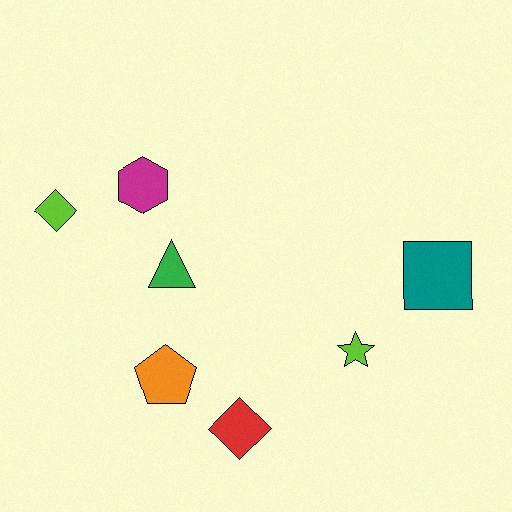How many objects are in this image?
There are 7 objects.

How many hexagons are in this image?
There is 1 hexagon.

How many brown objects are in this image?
There are no brown objects.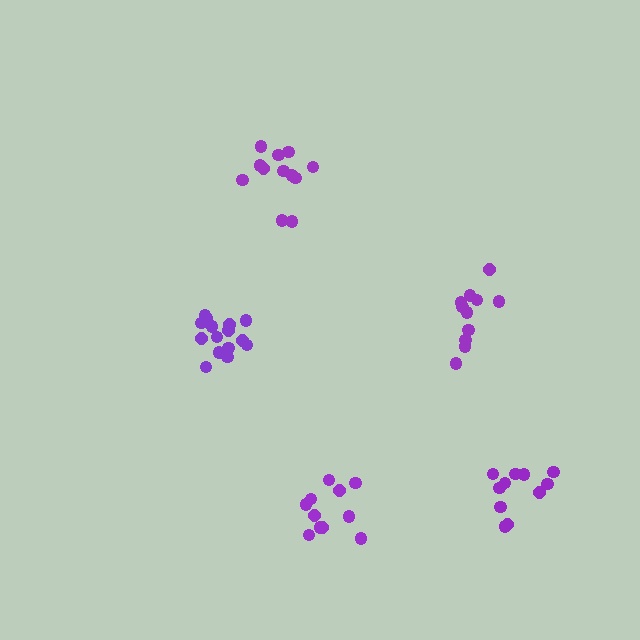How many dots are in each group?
Group 1: 12 dots, Group 2: 15 dots, Group 3: 12 dots, Group 4: 11 dots, Group 5: 11 dots (61 total).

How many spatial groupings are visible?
There are 5 spatial groupings.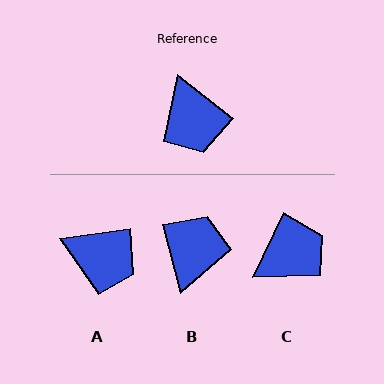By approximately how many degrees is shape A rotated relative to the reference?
Approximately 46 degrees counter-clockwise.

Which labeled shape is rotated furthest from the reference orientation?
B, about 142 degrees away.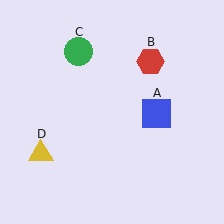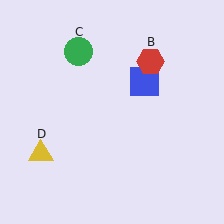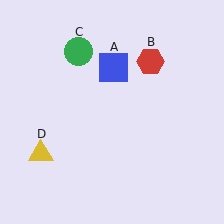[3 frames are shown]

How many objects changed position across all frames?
1 object changed position: blue square (object A).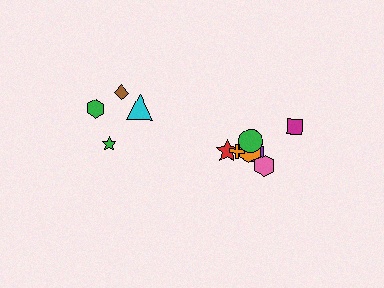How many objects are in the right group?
There are 7 objects.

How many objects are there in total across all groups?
There are 11 objects.